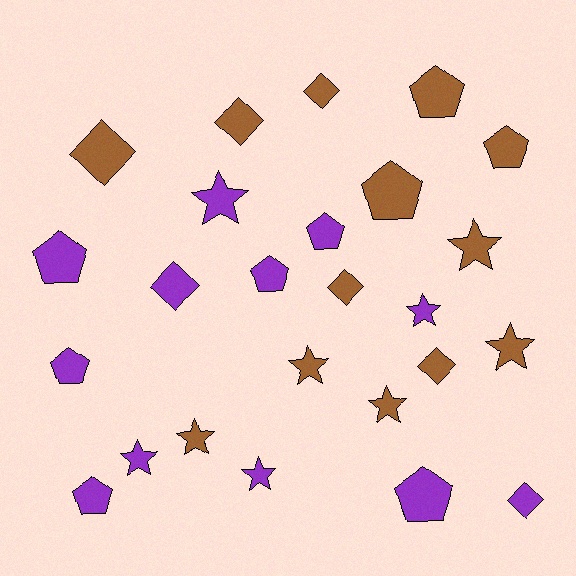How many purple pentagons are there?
There are 6 purple pentagons.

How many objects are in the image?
There are 25 objects.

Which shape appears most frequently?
Pentagon, with 9 objects.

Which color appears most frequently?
Brown, with 13 objects.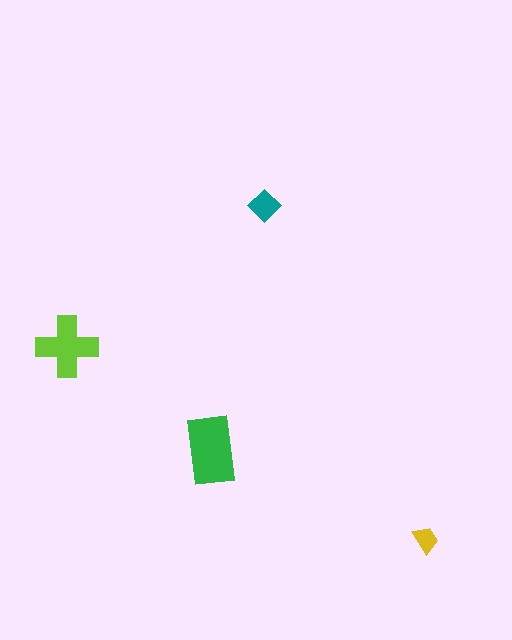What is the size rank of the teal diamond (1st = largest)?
3rd.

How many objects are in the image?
There are 4 objects in the image.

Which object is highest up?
The teal diamond is topmost.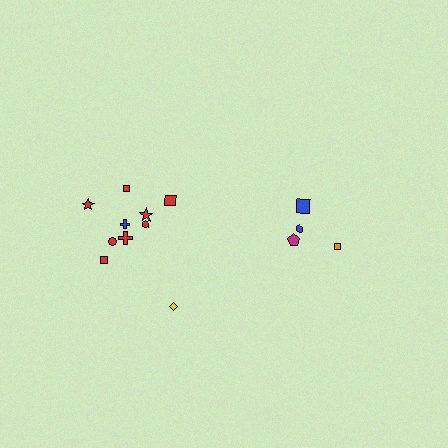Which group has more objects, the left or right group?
The left group.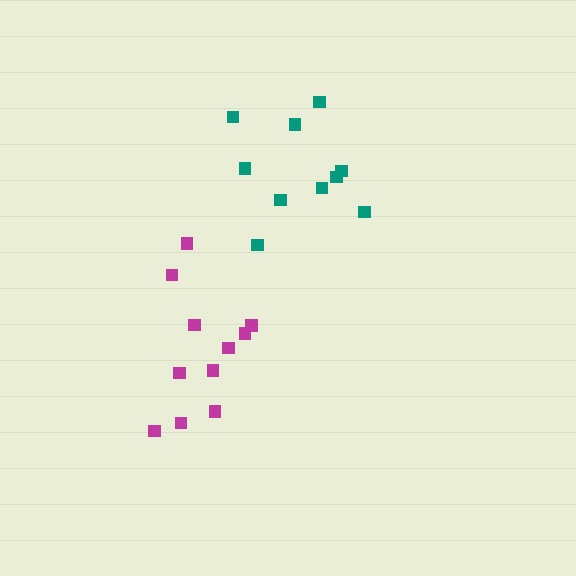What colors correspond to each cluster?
The clusters are colored: magenta, teal.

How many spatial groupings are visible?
There are 2 spatial groupings.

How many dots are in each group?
Group 1: 11 dots, Group 2: 10 dots (21 total).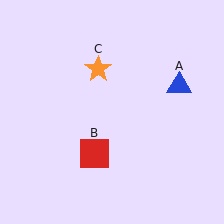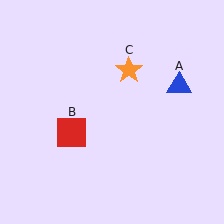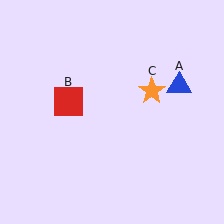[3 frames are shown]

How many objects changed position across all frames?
2 objects changed position: red square (object B), orange star (object C).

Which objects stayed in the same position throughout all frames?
Blue triangle (object A) remained stationary.